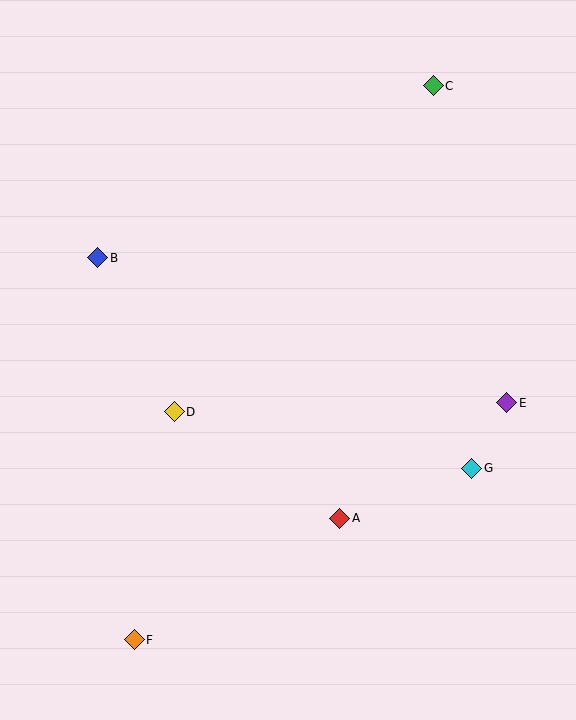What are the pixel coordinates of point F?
Point F is at (134, 640).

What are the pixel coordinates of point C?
Point C is at (433, 86).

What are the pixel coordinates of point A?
Point A is at (340, 518).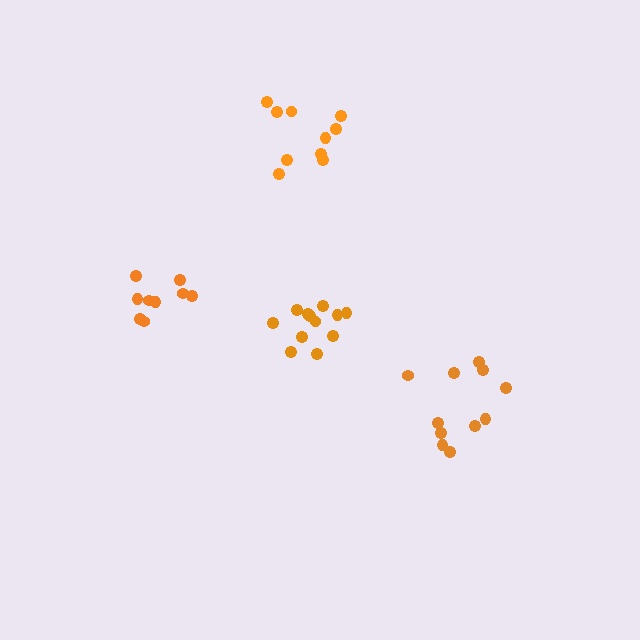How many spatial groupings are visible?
There are 4 spatial groupings.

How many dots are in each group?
Group 1: 9 dots, Group 2: 12 dots, Group 3: 10 dots, Group 4: 11 dots (42 total).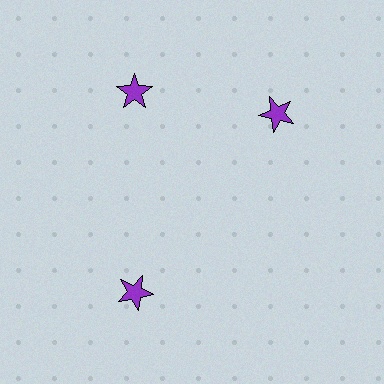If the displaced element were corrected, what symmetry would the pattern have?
It would have 3-fold rotational symmetry — the pattern would map onto itself every 120 degrees.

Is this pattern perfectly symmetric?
No. The 3 purple stars are arranged in a ring, but one element near the 3 o'clock position is rotated out of alignment along the ring, breaking the 3-fold rotational symmetry.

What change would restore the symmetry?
The symmetry would be restored by rotating it back into even spacing with its neighbors so that all 3 stars sit at equal angles and equal distance from the center.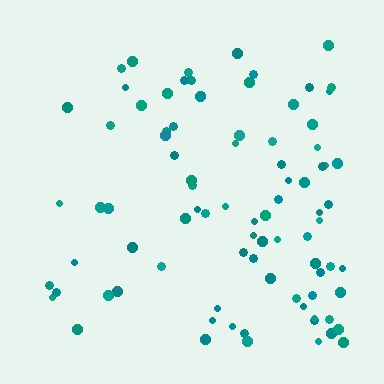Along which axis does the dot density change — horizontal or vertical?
Horizontal.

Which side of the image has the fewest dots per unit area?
The left.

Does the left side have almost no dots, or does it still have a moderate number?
Still a moderate number, just noticeably fewer than the right.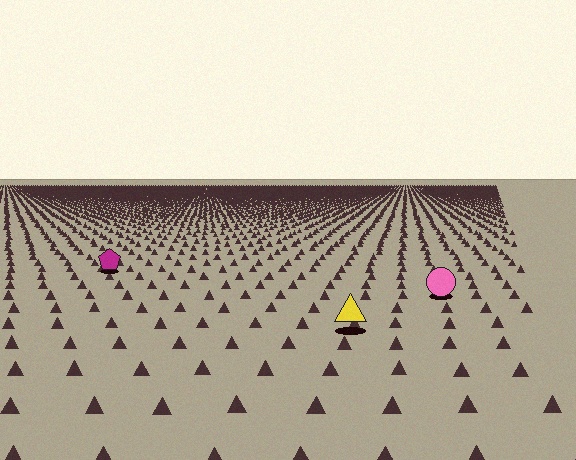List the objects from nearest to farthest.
From nearest to farthest: the yellow triangle, the pink circle, the magenta pentagon.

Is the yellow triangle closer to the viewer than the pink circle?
Yes. The yellow triangle is closer — you can tell from the texture gradient: the ground texture is coarser near it.